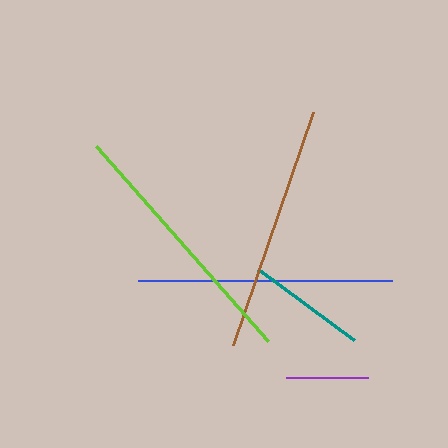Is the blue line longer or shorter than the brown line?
The blue line is longer than the brown line.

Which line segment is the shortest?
The purple line is the shortest at approximately 82 pixels.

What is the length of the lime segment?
The lime segment is approximately 260 pixels long.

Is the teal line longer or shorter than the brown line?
The brown line is longer than the teal line.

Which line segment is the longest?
The lime line is the longest at approximately 260 pixels.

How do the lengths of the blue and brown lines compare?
The blue and brown lines are approximately the same length.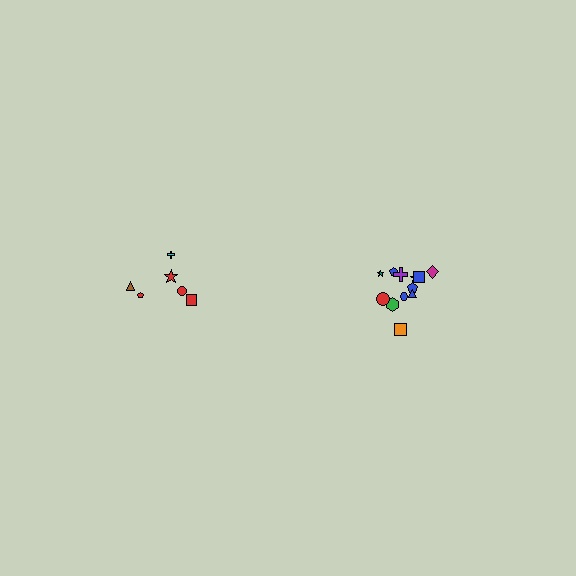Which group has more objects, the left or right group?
The right group.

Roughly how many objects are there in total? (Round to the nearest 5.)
Roughly 20 objects in total.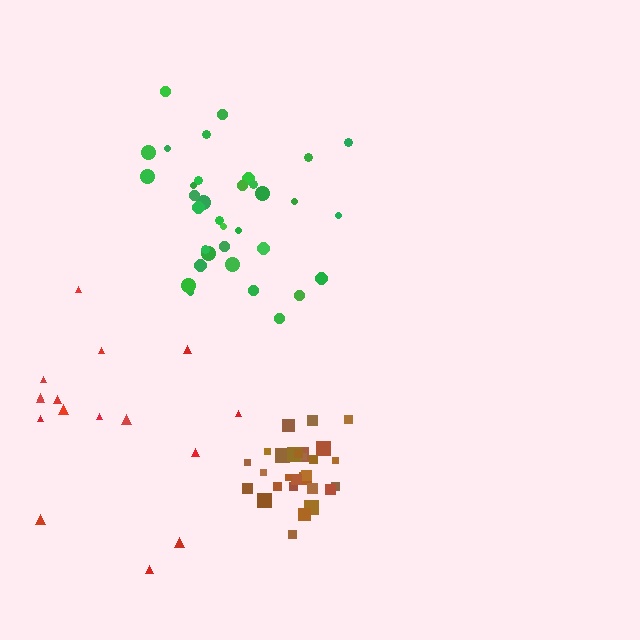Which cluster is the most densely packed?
Brown.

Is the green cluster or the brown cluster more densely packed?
Brown.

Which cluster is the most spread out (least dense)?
Red.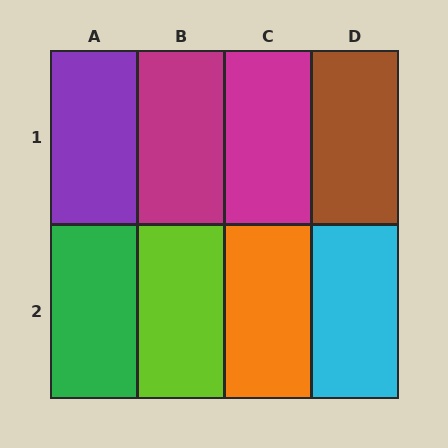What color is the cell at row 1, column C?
Magenta.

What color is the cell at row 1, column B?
Magenta.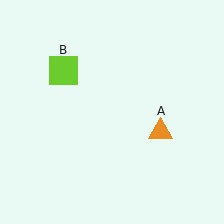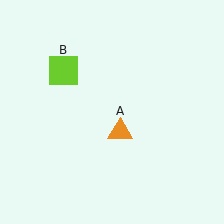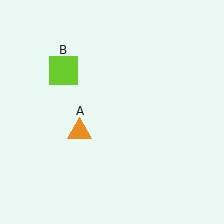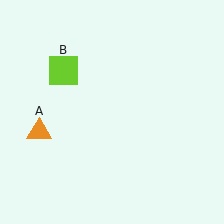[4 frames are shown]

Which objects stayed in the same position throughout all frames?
Lime square (object B) remained stationary.